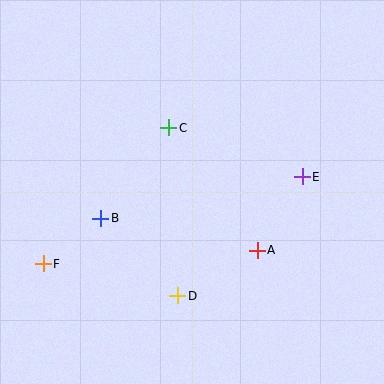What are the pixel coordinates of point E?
Point E is at (302, 177).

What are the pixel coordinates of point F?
Point F is at (43, 264).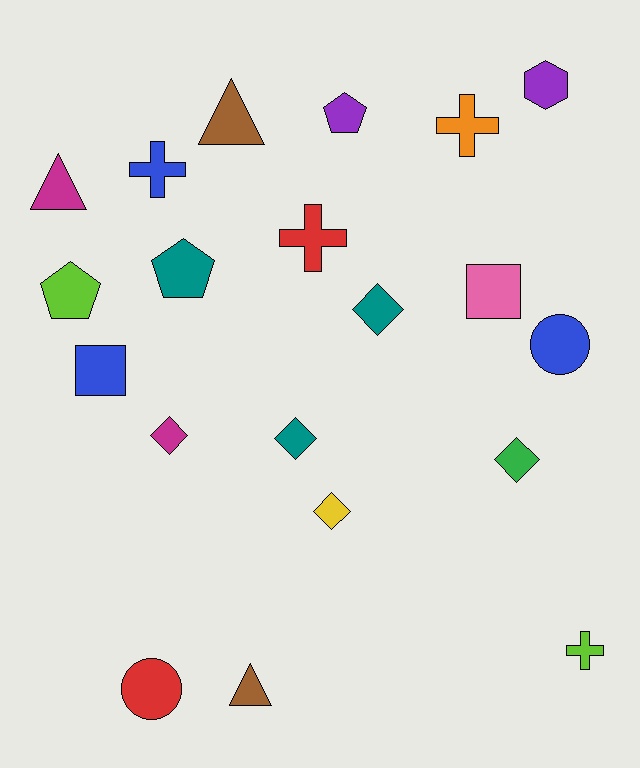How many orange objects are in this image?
There is 1 orange object.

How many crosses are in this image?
There are 4 crosses.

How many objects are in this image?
There are 20 objects.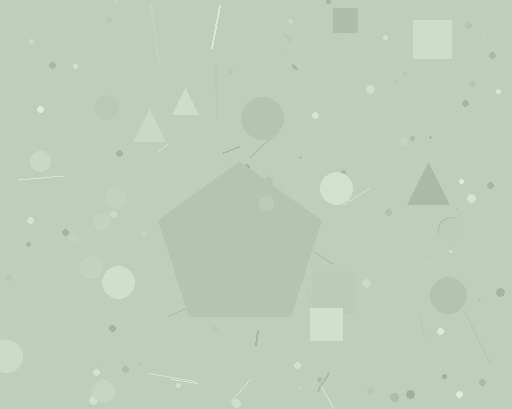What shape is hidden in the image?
A pentagon is hidden in the image.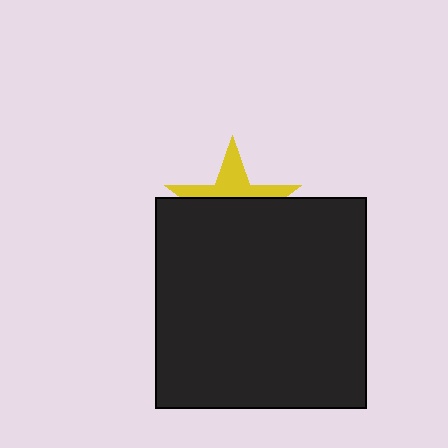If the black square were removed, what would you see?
You would see the complete yellow star.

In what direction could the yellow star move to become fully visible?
The yellow star could move up. That would shift it out from behind the black square entirely.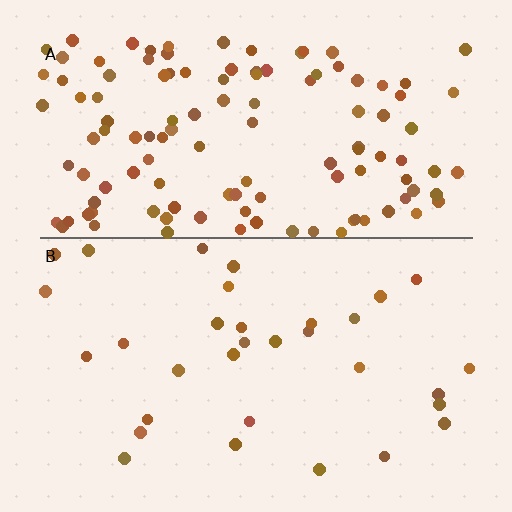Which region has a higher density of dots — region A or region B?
A (the top).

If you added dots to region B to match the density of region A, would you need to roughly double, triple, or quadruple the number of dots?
Approximately quadruple.